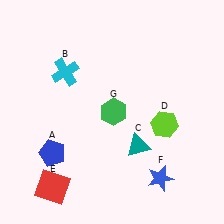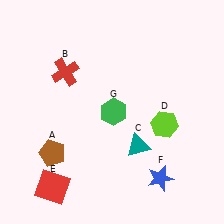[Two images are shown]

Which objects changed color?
A changed from blue to brown. B changed from cyan to red.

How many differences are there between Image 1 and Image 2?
There are 2 differences between the two images.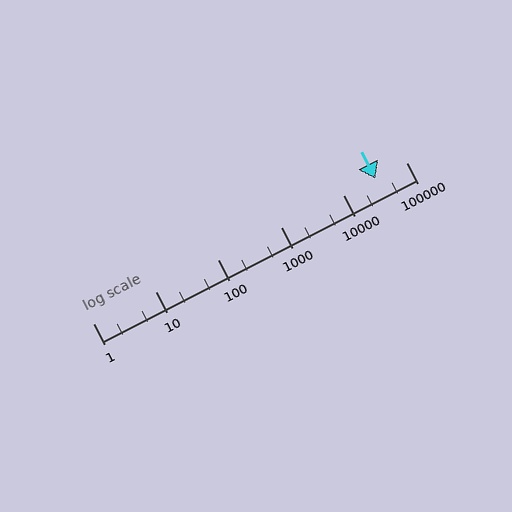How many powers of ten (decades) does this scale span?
The scale spans 5 decades, from 1 to 100000.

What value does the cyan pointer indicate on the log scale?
The pointer indicates approximately 32000.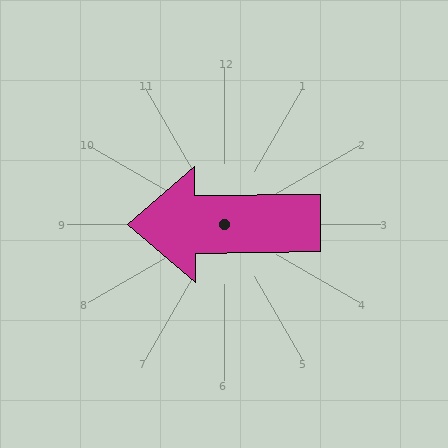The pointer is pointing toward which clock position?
Roughly 9 o'clock.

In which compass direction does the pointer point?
West.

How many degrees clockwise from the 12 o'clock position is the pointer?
Approximately 269 degrees.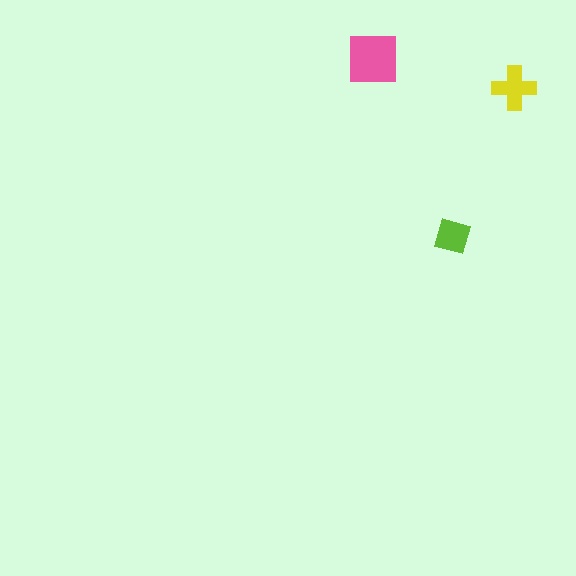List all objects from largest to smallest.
The pink square, the yellow cross, the lime diamond.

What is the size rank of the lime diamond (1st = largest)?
3rd.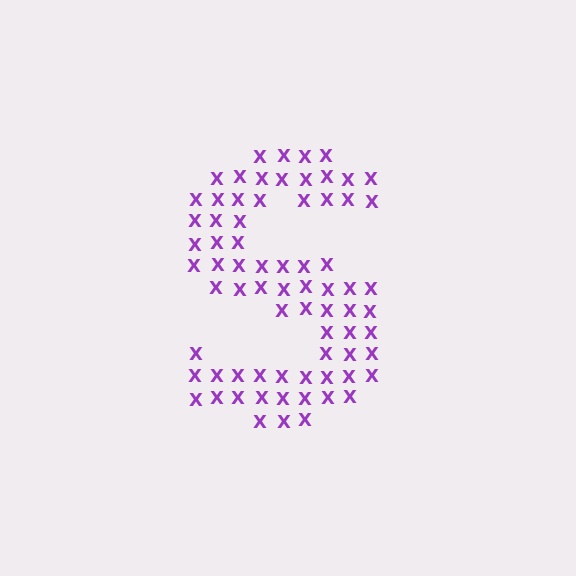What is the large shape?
The large shape is the letter S.